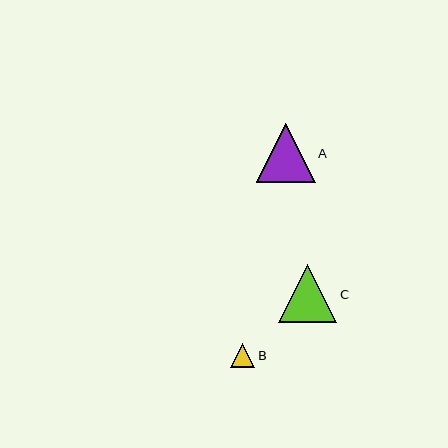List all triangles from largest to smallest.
From largest to smallest: A, C, B.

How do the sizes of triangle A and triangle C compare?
Triangle A and triangle C are approximately the same size.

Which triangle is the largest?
Triangle A is the largest with a size of approximately 59 pixels.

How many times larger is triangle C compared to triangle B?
Triangle C is approximately 2.4 times the size of triangle B.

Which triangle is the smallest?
Triangle B is the smallest with a size of approximately 24 pixels.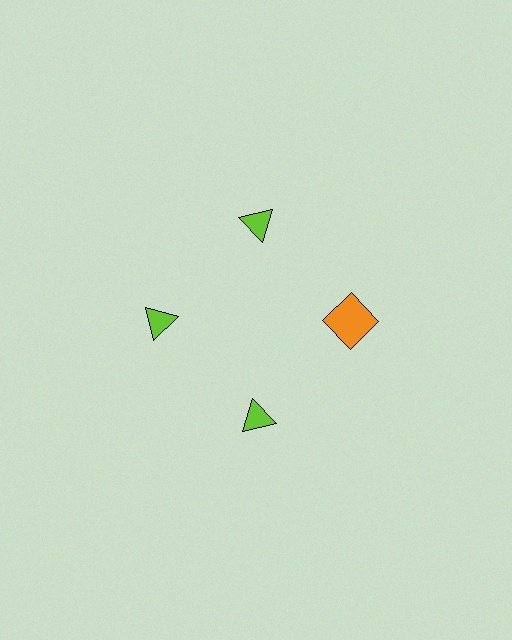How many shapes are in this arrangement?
There are 4 shapes arranged in a ring pattern.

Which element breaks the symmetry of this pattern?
The orange square at roughly the 3 o'clock position breaks the symmetry. All other shapes are lime triangles.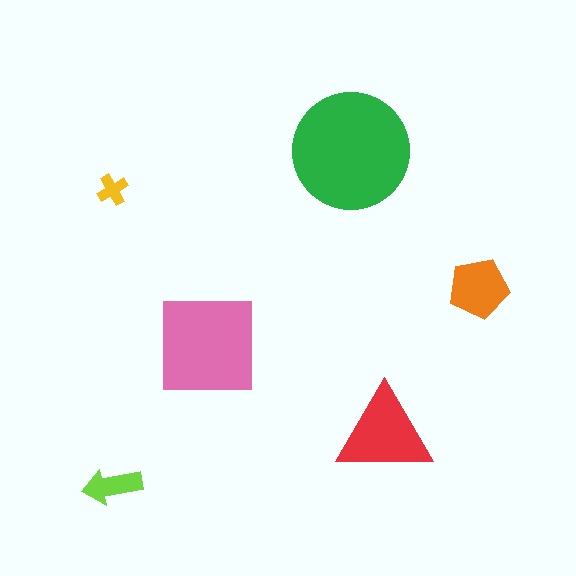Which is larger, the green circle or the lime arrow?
The green circle.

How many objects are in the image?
There are 6 objects in the image.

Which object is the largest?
The green circle.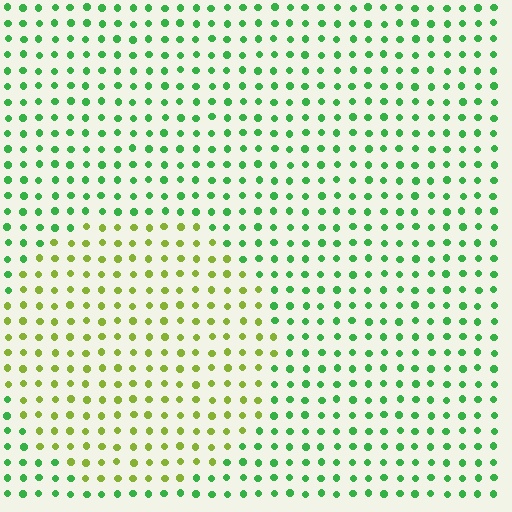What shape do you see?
I see a circle.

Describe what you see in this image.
The image is filled with small green elements in a uniform arrangement. A circle-shaped region is visible where the elements are tinted to a slightly different hue, forming a subtle color boundary.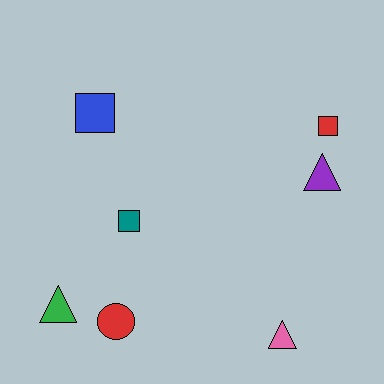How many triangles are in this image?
There are 3 triangles.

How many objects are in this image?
There are 7 objects.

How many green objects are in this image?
There is 1 green object.